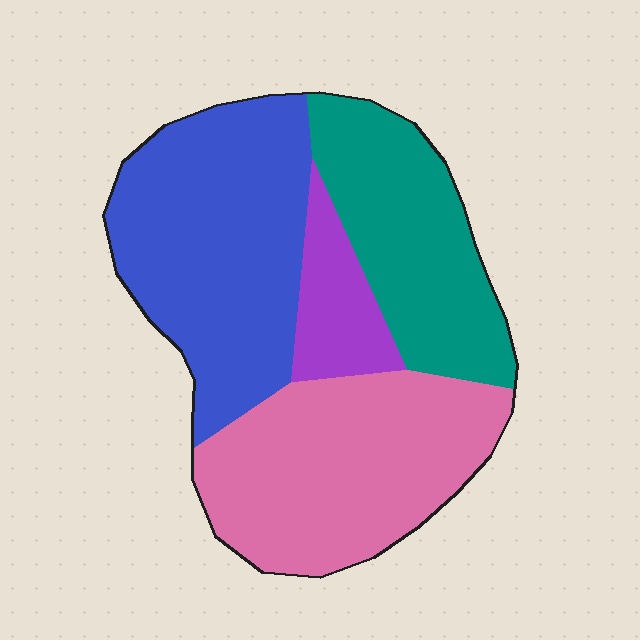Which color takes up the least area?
Purple, at roughly 10%.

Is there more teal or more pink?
Pink.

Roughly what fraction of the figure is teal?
Teal covers about 25% of the figure.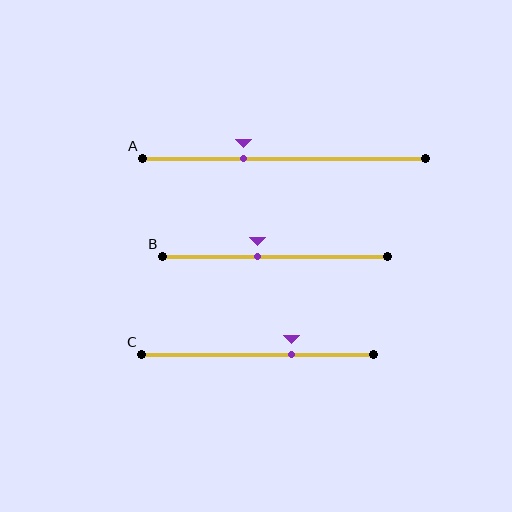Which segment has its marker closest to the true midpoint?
Segment B has its marker closest to the true midpoint.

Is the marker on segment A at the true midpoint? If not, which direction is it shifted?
No, the marker on segment A is shifted to the left by about 14% of the segment length.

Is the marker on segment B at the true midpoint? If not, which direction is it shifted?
No, the marker on segment B is shifted to the left by about 8% of the segment length.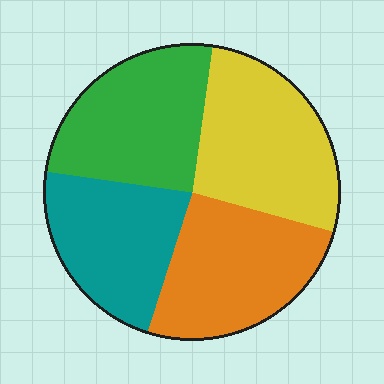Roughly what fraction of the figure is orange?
Orange covers 25% of the figure.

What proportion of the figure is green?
Green takes up about one quarter (1/4) of the figure.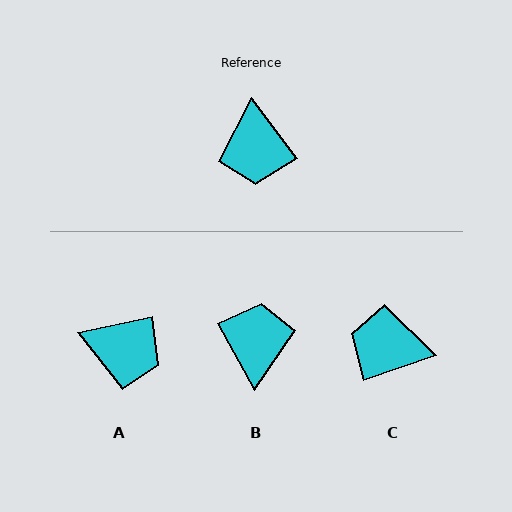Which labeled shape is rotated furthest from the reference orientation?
B, about 173 degrees away.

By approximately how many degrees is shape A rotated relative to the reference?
Approximately 65 degrees counter-clockwise.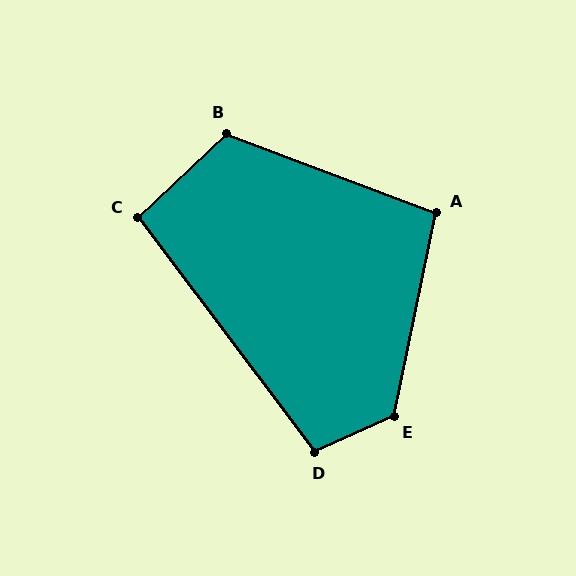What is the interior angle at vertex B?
Approximately 116 degrees (obtuse).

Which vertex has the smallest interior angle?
C, at approximately 96 degrees.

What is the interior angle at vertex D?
Approximately 103 degrees (obtuse).